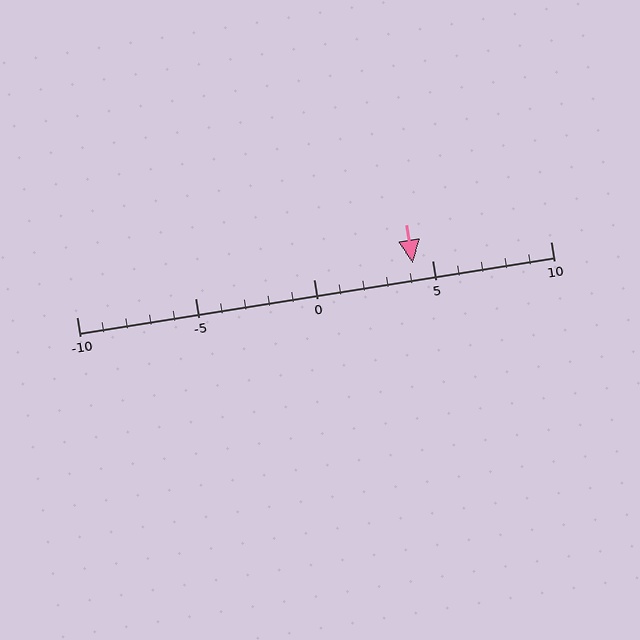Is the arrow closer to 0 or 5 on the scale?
The arrow is closer to 5.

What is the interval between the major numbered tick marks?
The major tick marks are spaced 5 units apart.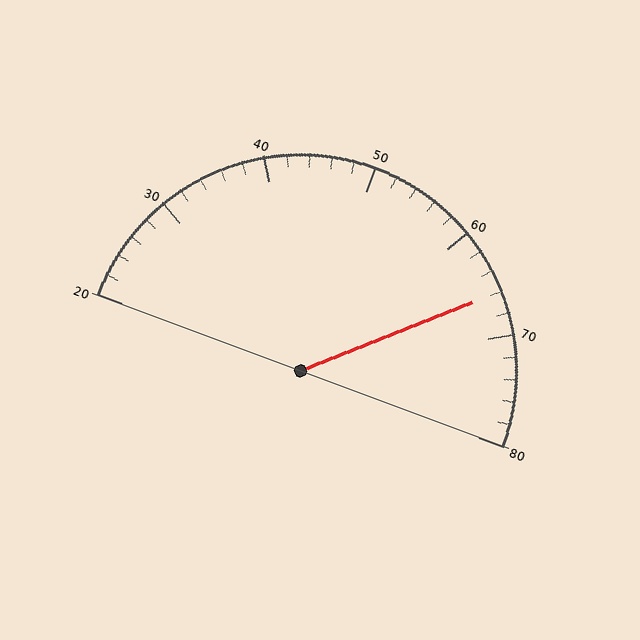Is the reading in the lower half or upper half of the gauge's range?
The reading is in the upper half of the range (20 to 80).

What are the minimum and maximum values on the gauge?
The gauge ranges from 20 to 80.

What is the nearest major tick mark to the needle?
The nearest major tick mark is 70.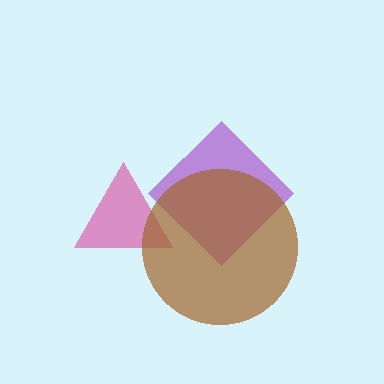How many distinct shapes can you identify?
There are 3 distinct shapes: a pink triangle, a purple diamond, a brown circle.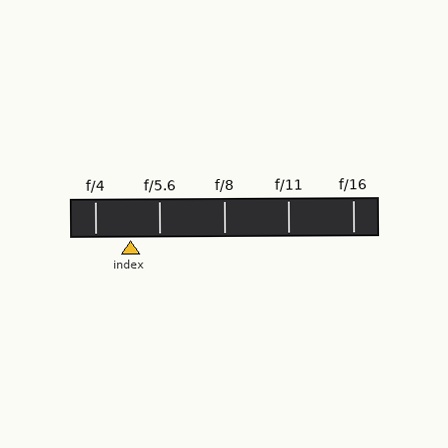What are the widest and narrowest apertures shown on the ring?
The widest aperture shown is f/4 and the narrowest is f/16.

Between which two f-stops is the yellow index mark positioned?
The index mark is between f/4 and f/5.6.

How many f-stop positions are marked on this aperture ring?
There are 5 f-stop positions marked.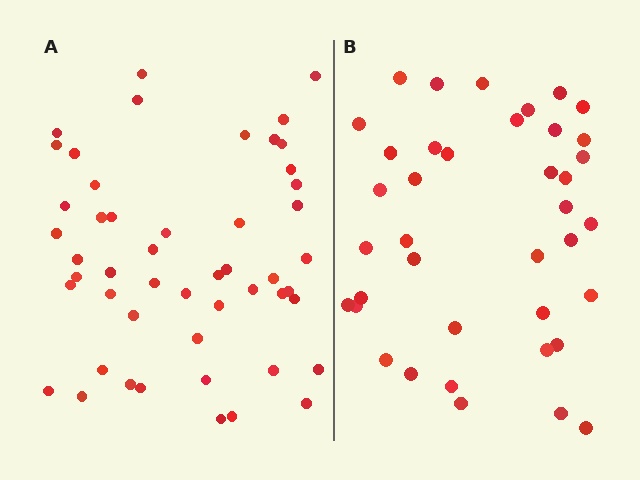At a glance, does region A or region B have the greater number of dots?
Region A (the left region) has more dots.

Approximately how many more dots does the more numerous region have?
Region A has roughly 12 or so more dots than region B.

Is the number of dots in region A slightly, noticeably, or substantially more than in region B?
Region A has noticeably more, but not dramatically so. The ratio is roughly 1.3 to 1.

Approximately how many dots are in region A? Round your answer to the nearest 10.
About 50 dots.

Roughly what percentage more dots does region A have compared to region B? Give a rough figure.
About 30% more.